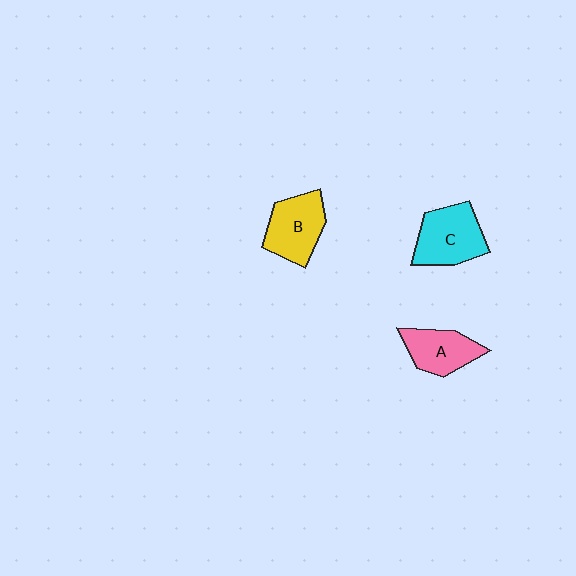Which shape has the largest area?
Shape C (cyan).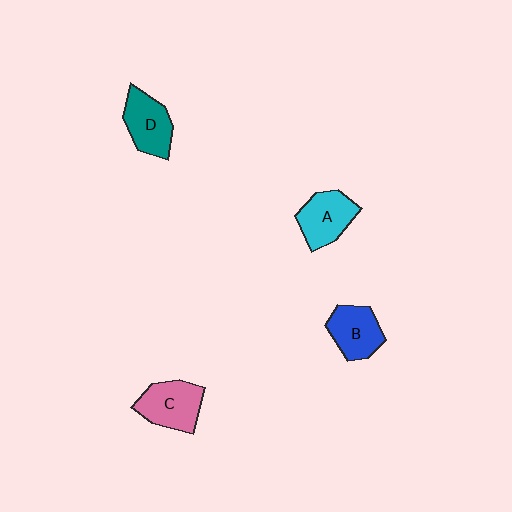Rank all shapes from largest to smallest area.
From largest to smallest: C (pink), A (cyan), D (teal), B (blue).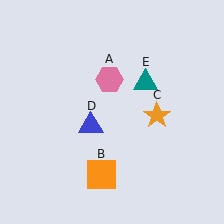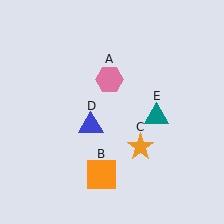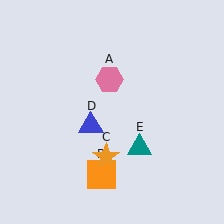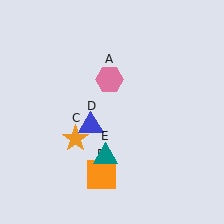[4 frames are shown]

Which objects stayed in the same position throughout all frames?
Pink hexagon (object A) and orange square (object B) and blue triangle (object D) remained stationary.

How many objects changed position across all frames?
2 objects changed position: orange star (object C), teal triangle (object E).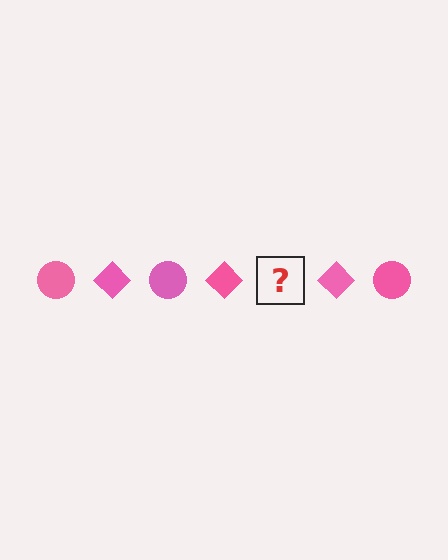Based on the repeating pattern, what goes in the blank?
The blank should be a pink circle.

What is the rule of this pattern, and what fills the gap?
The rule is that the pattern cycles through circle, diamond shapes in pink. The gap should be filled with a pink circle.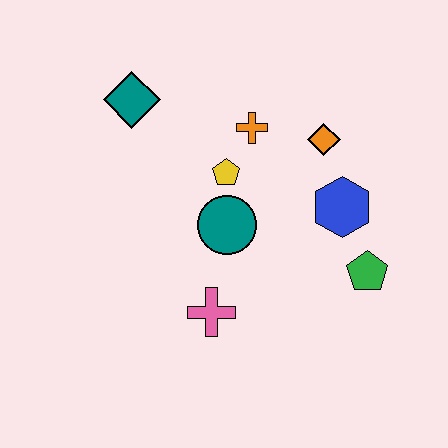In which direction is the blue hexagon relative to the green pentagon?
The blue hexagon is above the green pentagon.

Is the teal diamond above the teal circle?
Yes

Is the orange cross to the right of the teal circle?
Yes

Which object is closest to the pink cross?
The teal circle is closest to the pink cross.